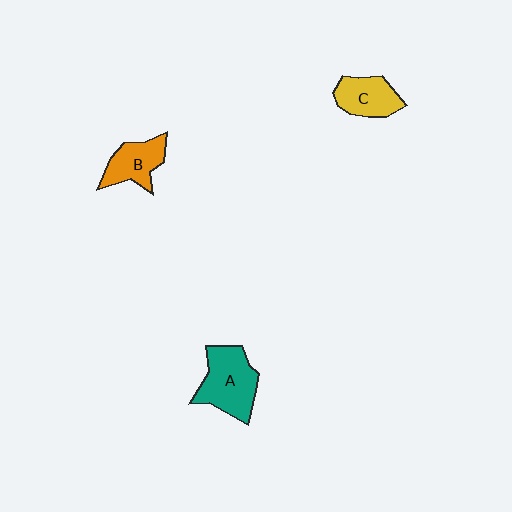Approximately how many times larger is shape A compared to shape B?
Approximately 1.5 times.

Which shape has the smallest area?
Shape B (orange).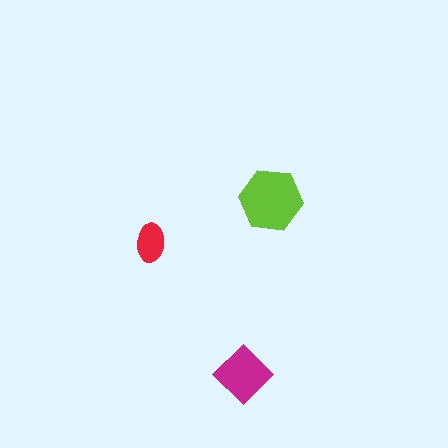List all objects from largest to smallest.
The lime hexagon, the magenta diamond, the red ellipse.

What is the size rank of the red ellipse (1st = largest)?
3rd.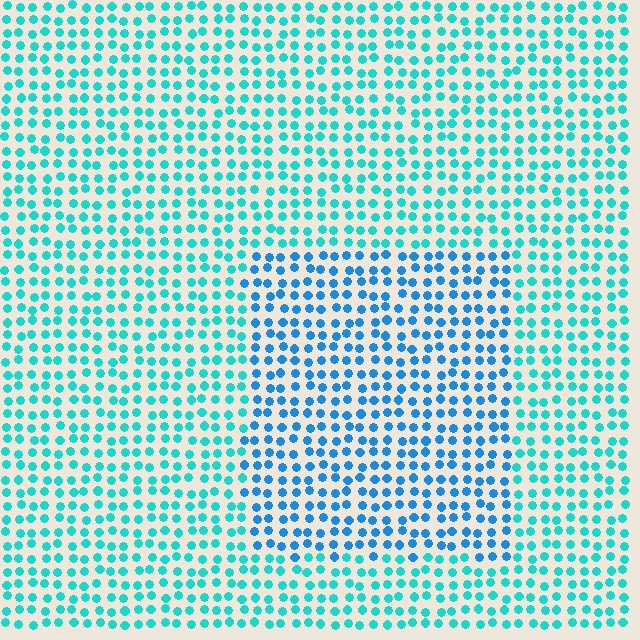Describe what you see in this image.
The image is filled with small cyan elements in a uniform arrangement. A rectangle-shaped region is visible where the elements are tinted to a slightly different hue, forming a subtle color boundary.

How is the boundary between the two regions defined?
The boundary is defined purely by a slight shift in hue (about 30 degrees). Spacing, size, and orientation are identical on both sides.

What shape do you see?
I see a rectangle.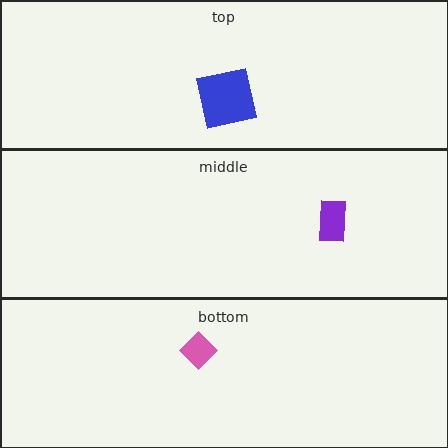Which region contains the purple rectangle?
The middle region.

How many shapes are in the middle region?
1.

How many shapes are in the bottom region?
1.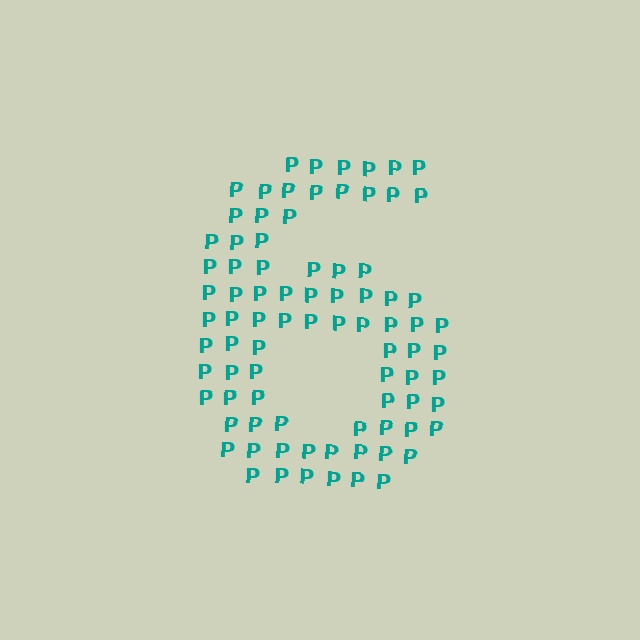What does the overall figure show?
The overall figure shows the digit 6.